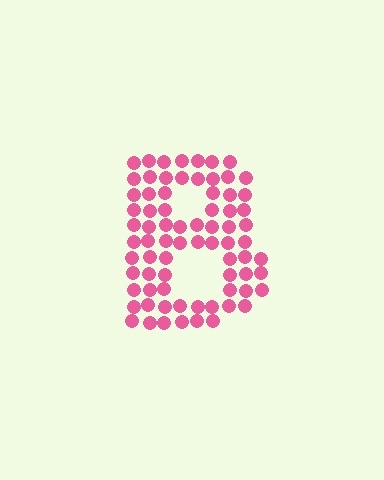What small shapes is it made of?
It is made of small circles.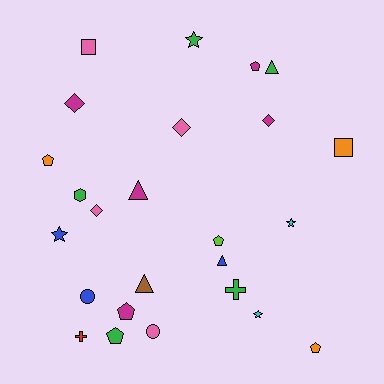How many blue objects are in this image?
There are 3 blue objects.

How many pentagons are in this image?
There are 6 pentagons.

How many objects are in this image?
There are 25 objects.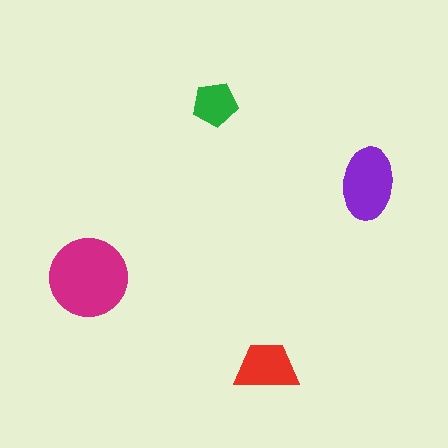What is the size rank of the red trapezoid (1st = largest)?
3rd.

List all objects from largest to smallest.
The magenta circle, the purple ellipse, the red trapezoid, the green pentagon.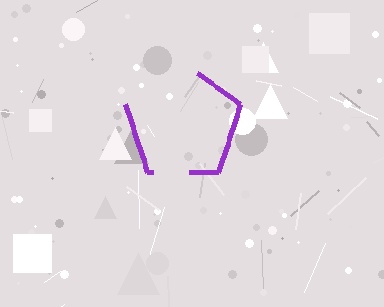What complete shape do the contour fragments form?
The contour fragments form a pentagon.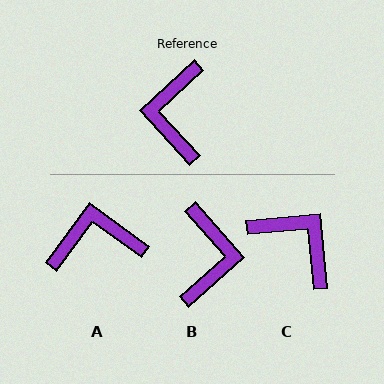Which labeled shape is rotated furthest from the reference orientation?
B, about 179 degrees away.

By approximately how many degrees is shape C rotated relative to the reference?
Approximately 127 degrees clockwise.